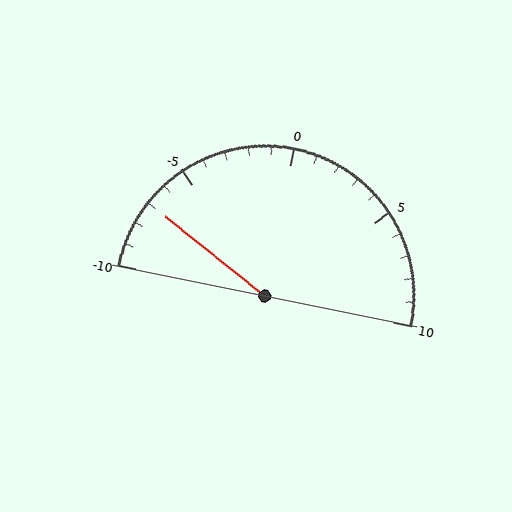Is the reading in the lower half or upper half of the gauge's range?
The reading is in the lower half of the range (-10 to 10).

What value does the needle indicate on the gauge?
The needle indicates approximately -7.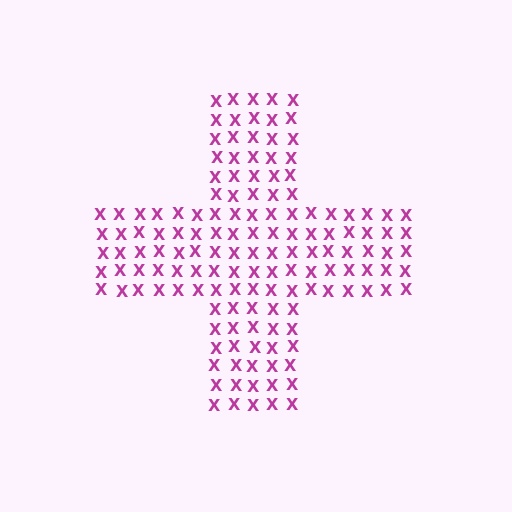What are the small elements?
The small elements are letter X's.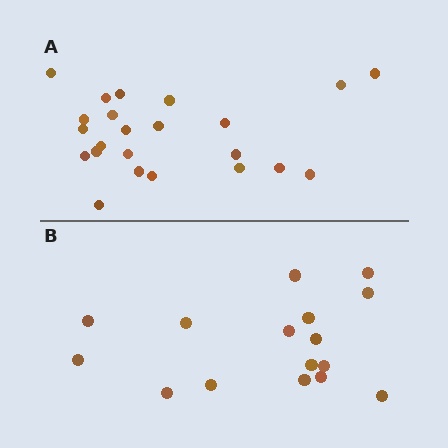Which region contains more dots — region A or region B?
Region A (the top region) has more dots.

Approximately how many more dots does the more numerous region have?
Region A has roughly 8 or so more dots than region B.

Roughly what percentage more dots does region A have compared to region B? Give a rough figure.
About 45% more.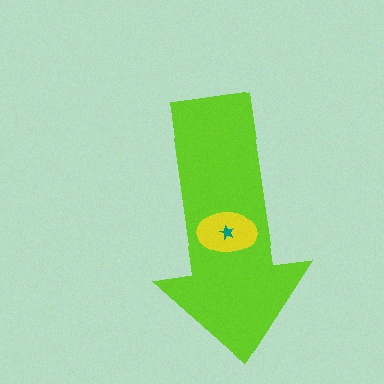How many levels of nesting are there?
3.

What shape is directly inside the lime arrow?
The yellow ellipse.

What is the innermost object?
The teal star.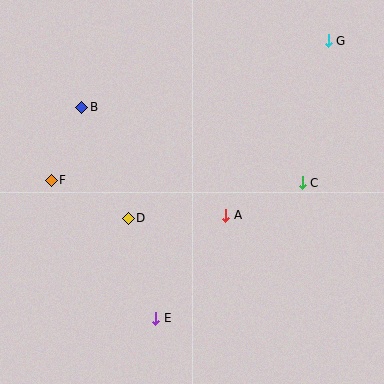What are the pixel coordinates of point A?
Point A is at (226, 215).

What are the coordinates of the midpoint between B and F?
The midpoint between B and F is at (66, 144).